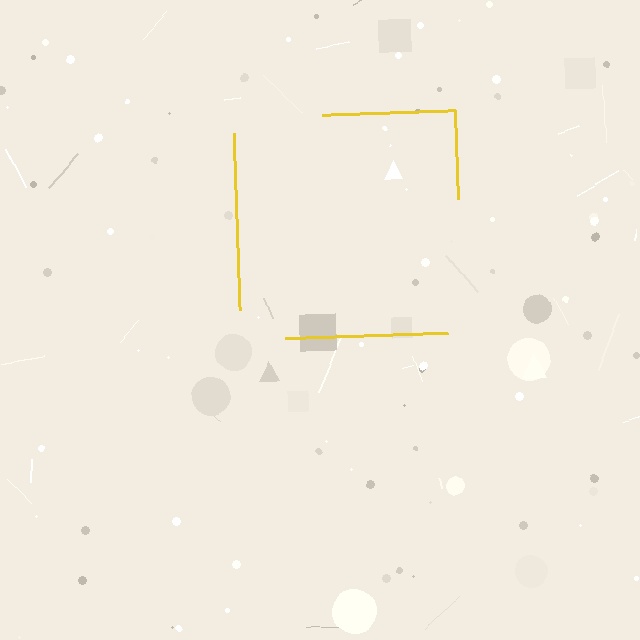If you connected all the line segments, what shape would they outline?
They would outline a square.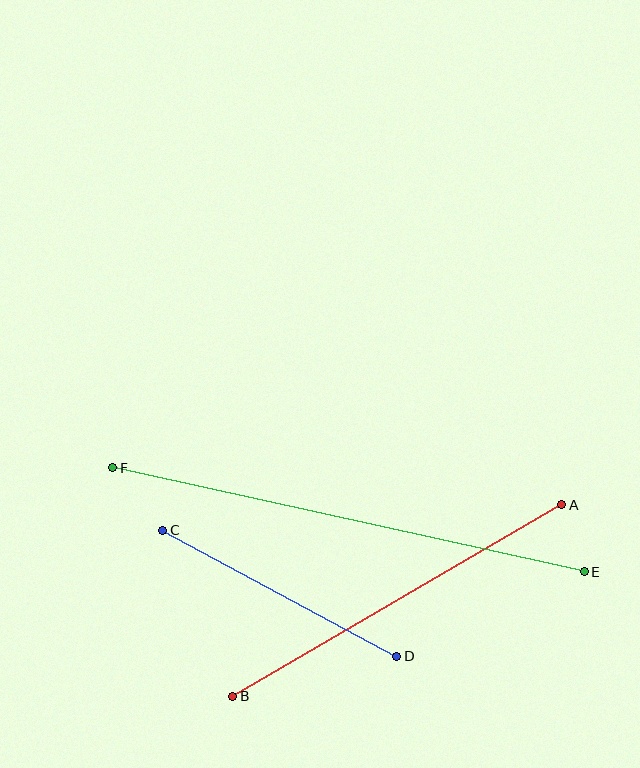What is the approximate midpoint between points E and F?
The midpoint is at approximately (348, 520) pixels.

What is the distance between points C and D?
The distance is approximately 266 pixels.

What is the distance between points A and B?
The distance is approximately 380 pixels.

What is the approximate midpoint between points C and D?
The midpoint is at approximately (280, 593) pixels.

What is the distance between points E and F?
The distance is approximately 483 pixels.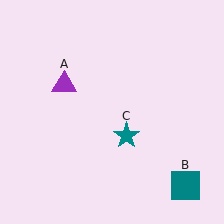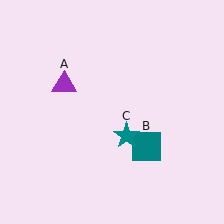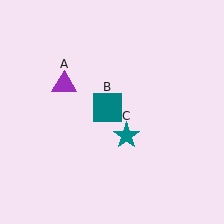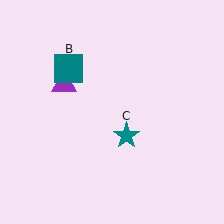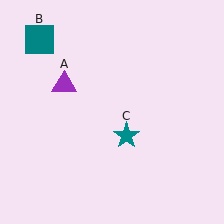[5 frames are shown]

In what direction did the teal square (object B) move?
The teal square (object B) moved up and to the left.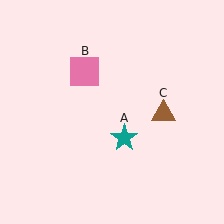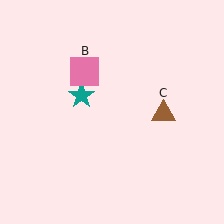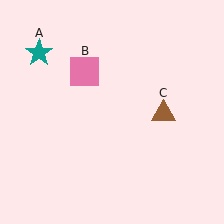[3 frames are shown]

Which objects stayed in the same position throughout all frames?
Pink square (object B) and brown triangle (object C) remained stationary.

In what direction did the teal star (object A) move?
The teal star (object A) moved up and to the left.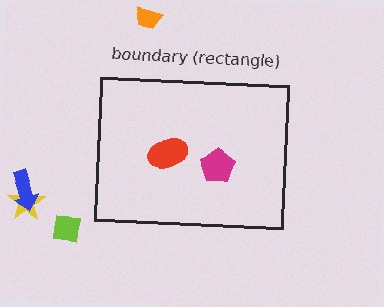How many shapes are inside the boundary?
2 inside, 4 outside.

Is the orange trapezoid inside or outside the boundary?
Outside.